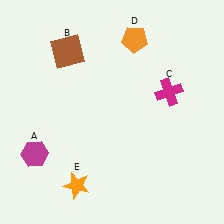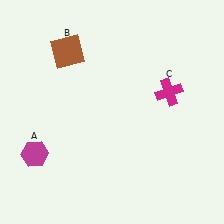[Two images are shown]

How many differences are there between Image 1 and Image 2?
There are 2 differences between the two images.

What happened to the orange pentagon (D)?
The orange pentagon (D) was removed in Image 2. It was in the top-right area of Image 1.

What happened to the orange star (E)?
The orange star (E) was removed in Image 2. It was in the bottom-left area of Image 1.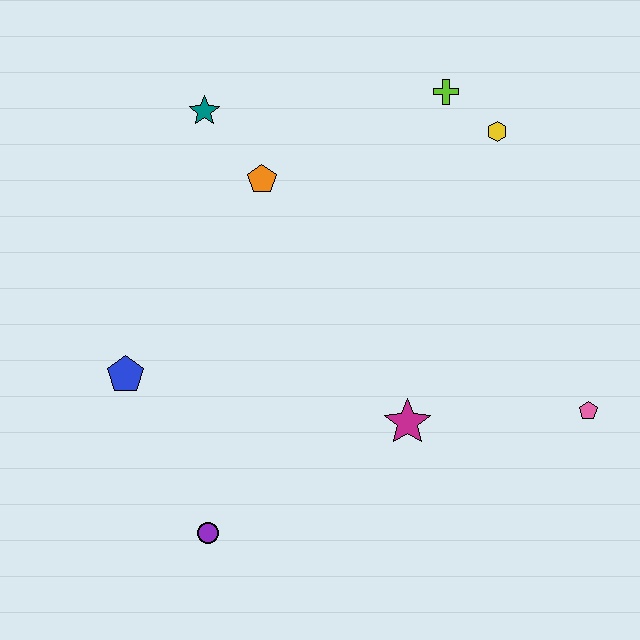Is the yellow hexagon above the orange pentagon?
Yes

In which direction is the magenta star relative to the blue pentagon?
The magenta star is to the right of the blue pentagon.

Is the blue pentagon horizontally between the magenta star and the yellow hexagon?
No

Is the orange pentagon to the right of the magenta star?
No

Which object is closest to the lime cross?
The yellow hexagon is closest to the lime cross.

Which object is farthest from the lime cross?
The purple circle is farthest from the lime cross.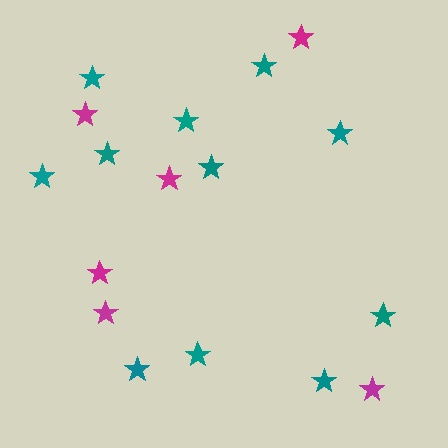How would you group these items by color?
There are 2 groups: one group of teal stars (11) and one group of magenta stars (6).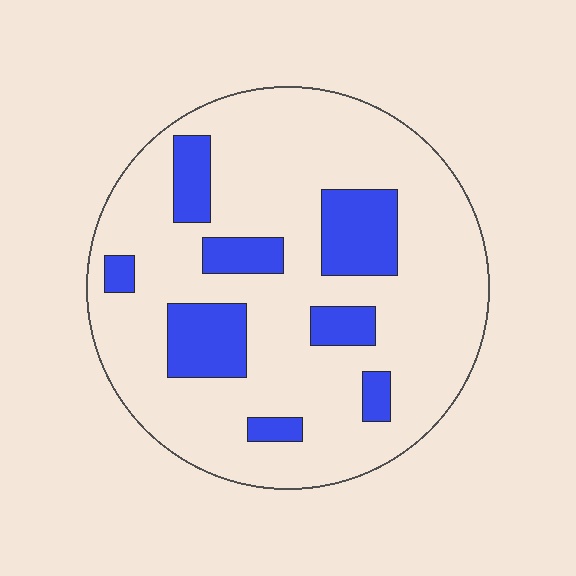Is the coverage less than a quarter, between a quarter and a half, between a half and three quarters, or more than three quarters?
Less than a quarter.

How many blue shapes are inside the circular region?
8.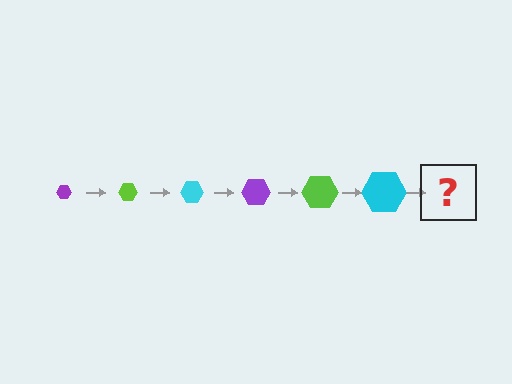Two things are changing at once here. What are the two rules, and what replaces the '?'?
The two rules are that the hexagon grows larger each step and the color cycles through purple, lime, and cyan. The '?' should be a purple hexagon, larger than the previous one.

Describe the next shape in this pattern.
It should be a purple hexagon, larger than the previous one.